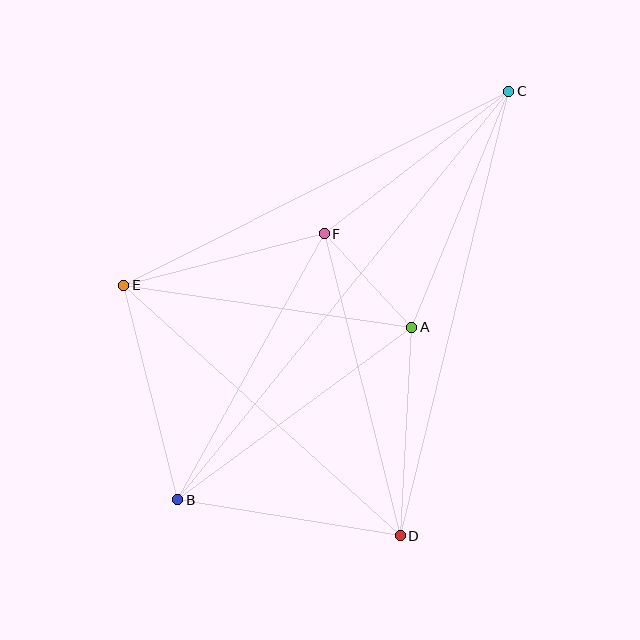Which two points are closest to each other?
Points A and F are closest to each other.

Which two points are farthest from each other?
Points B and C are farthest from each other.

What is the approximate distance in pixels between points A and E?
The distance between A and E is approximately 291 pixels.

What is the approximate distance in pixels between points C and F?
The distance between C and F is approximately 233 pixels.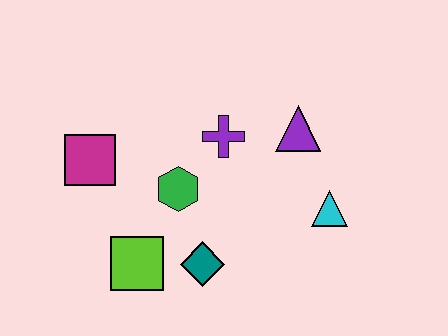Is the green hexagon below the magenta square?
Yes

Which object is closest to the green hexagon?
The purple cross is closest to the green hexagon.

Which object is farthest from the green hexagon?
The cyan triangle is farthest from the green hexagon.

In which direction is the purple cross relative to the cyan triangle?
The purple cross is to the left of the cyan triangle.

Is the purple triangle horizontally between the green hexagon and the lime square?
No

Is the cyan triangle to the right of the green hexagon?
Yes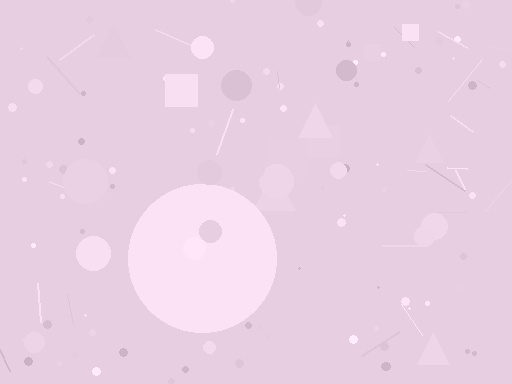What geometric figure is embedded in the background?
A circle is embedded in the background.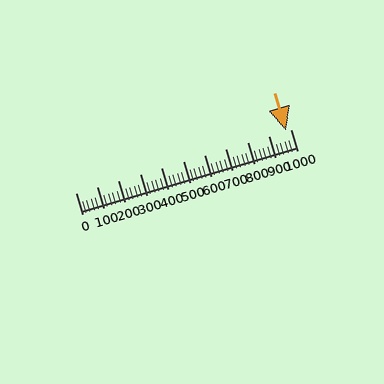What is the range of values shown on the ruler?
The ruler shows values from 0 to 1000.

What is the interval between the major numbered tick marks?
The major tick marks are spaced 100 units apart.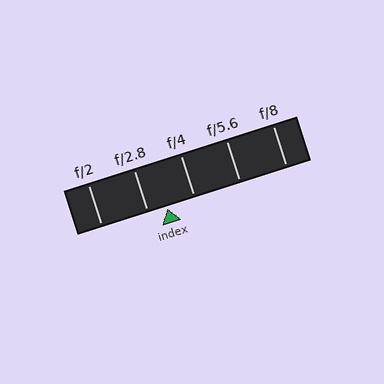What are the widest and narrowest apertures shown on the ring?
The widest aperture shown is f/2 and the narrowest is f/8.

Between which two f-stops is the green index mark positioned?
The index mark is between f/2.8 and f/4.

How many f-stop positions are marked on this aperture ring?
There are 5 f-stop positions marked.